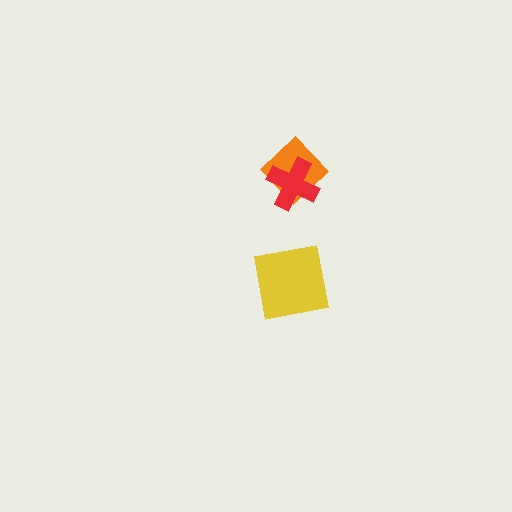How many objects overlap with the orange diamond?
1 object overlaps with the orange diamond.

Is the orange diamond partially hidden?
Yes, it is partially covered by another shape.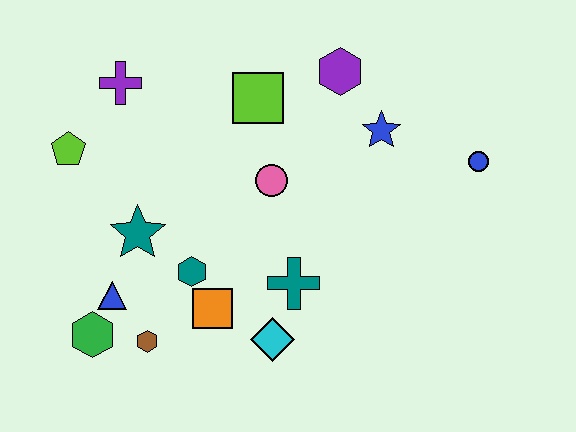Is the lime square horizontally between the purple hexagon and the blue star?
No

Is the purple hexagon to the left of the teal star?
No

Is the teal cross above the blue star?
No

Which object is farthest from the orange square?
The blue circle is farthest from the orange square.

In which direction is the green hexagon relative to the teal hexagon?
The green hexagon is to the left of the teal hexagon.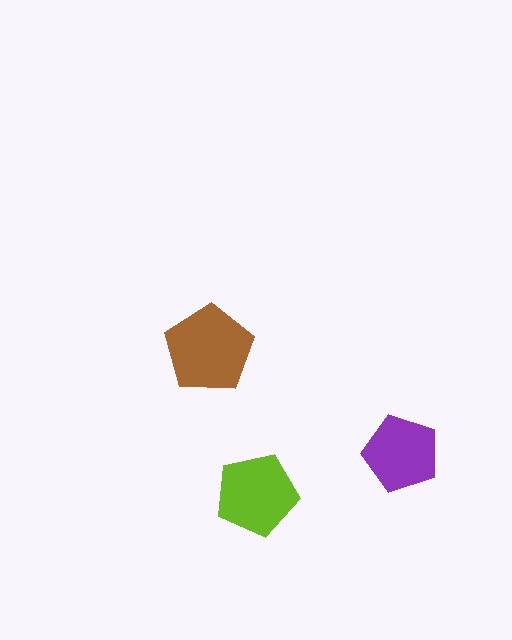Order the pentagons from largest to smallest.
the brown one, the lime one, the purple one.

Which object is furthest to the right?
The purple pentagon is rightmost.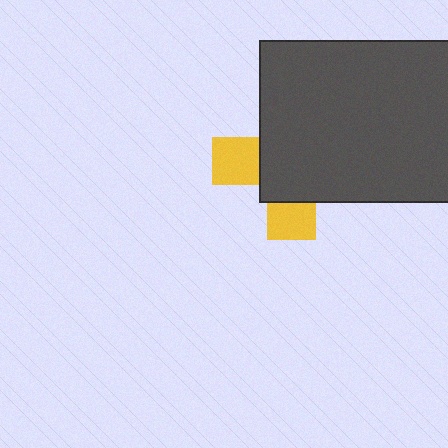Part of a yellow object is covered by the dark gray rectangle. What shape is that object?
It is a cross.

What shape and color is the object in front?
The object in front is a dark gray rectangle.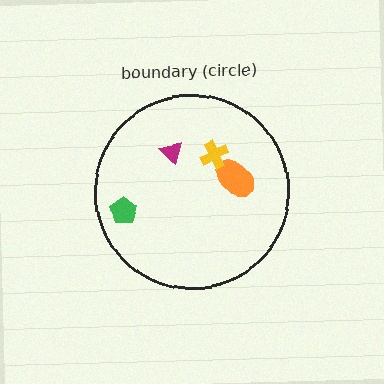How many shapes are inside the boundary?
4 inside, 0 outside.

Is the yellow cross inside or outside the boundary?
Inside.